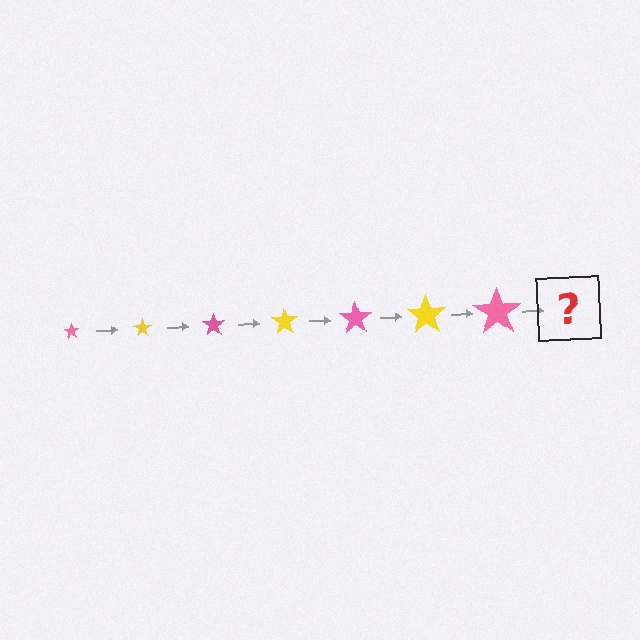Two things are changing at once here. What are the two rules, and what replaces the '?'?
The two rules are that the star grows larger each step and the color cycles through pink and yellow. The '?' should be a yellow star, larger than the previous one.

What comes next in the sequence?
The next element should be a yellow star, larger than the previous one.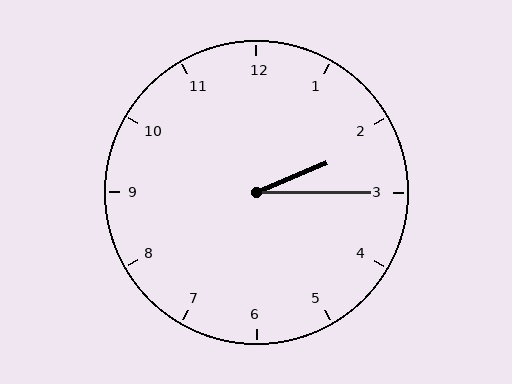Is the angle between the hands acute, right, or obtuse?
It is acute.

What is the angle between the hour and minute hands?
Approximately 22 degrees.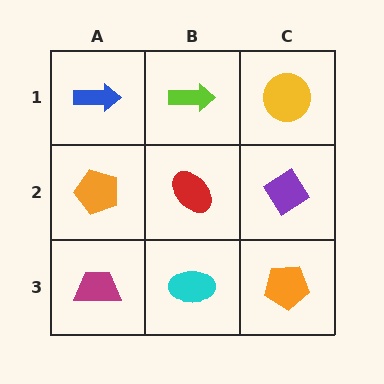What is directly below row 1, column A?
An orange pentagon.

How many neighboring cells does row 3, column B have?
3.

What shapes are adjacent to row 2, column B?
A lime arrow (row 1, column B), a cyan ellipse (row 3, column B), an orange pentagon (row 2, column A), a purple diamond (row 2, column C).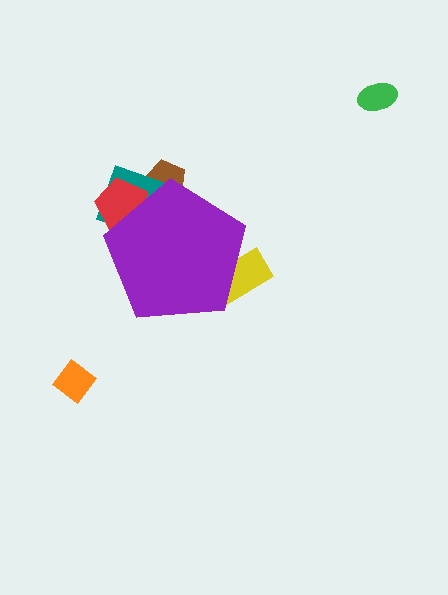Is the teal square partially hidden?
Yes, the teal square is partially hidden behind the purple pentagon.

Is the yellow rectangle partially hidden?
Yes, the yellow rectangle is partially hidden behind the purple pentagon.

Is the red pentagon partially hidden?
Yes, the red pentagon is partially hidden behind the purple pentagon.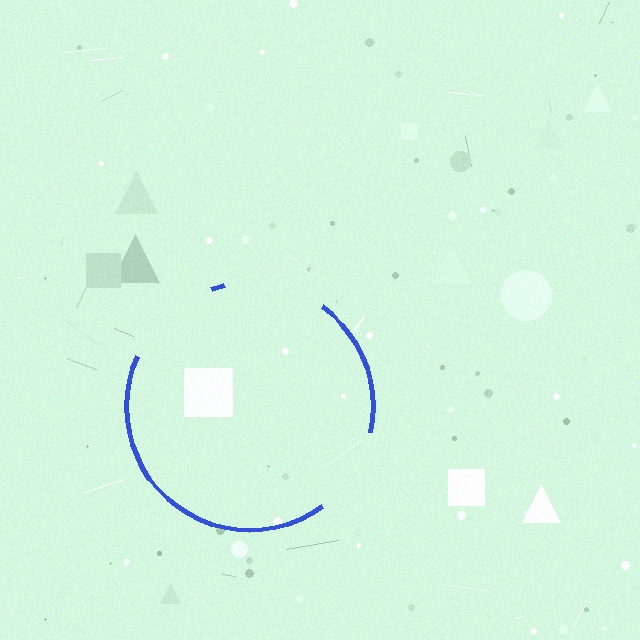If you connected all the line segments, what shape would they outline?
They would outline a circle.